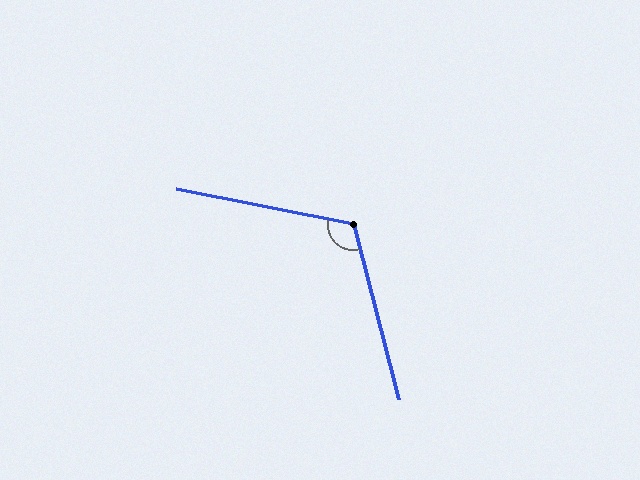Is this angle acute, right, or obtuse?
It is obtuse.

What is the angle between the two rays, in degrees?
Approximately 116 degrees.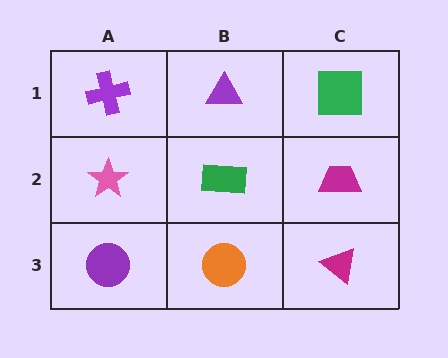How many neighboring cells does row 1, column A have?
2.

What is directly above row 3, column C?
A magenta trapezoid.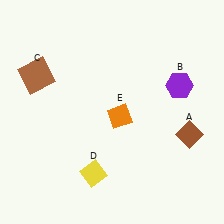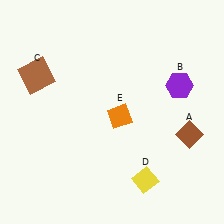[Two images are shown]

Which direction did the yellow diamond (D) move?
The yellow diamond (D) moved right.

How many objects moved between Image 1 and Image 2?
1 object moved between the two images.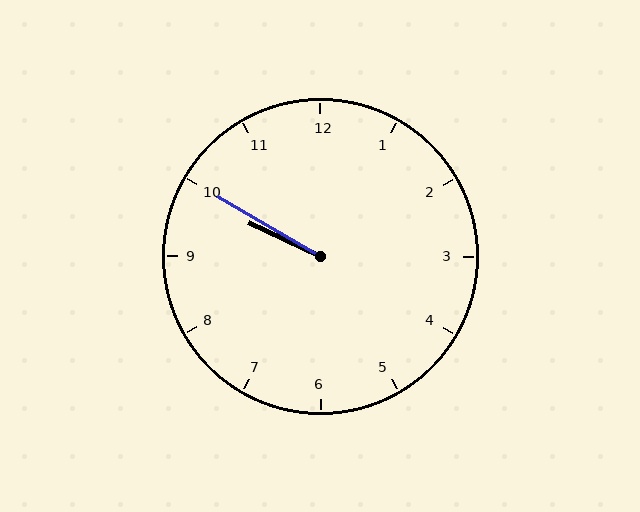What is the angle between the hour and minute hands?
Approximately 5 degrees.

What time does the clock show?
9:50.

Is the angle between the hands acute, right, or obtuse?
It is acute.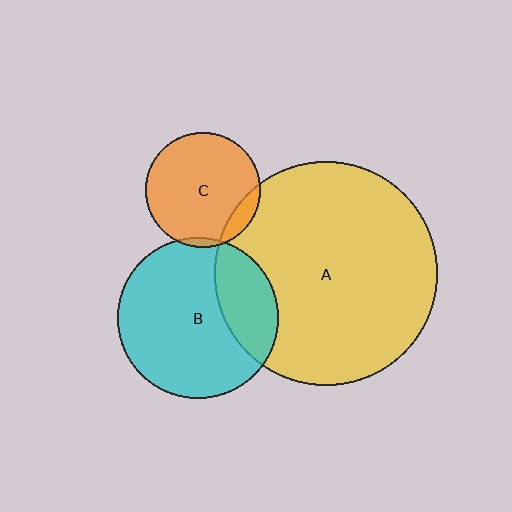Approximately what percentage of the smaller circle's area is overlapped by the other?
Approximately 25%.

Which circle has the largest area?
Circle A (yellow).